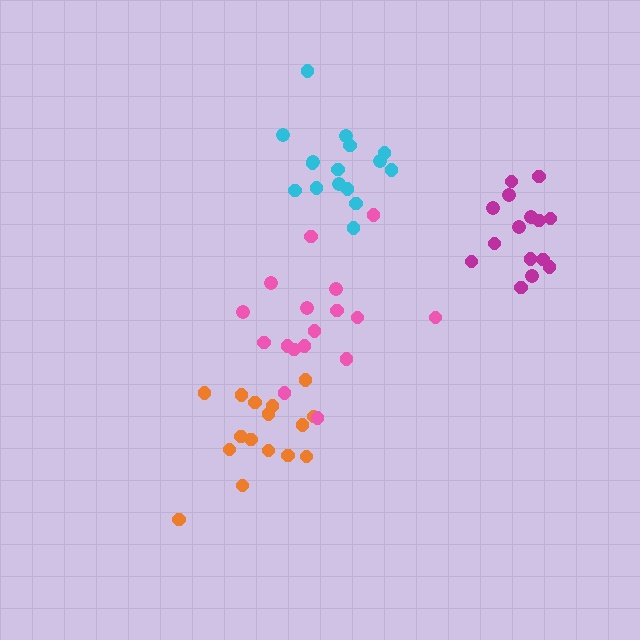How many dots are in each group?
Group 1: 15 dots, Group 2: 16 dots, Group 3: 17 dots, Group 4: 16 dots (64 total).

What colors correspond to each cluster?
The clusters are colored: magenta, orange, pink, cyan.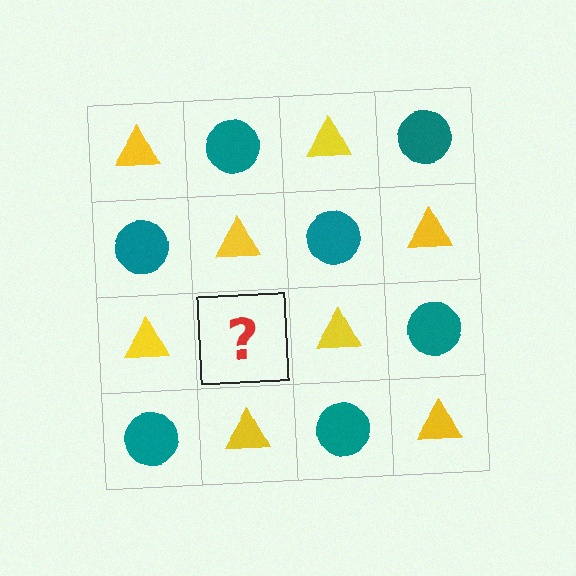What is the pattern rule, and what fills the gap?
The rule is that it alternates yellow triangle and teal circle in a checkerboard pattern. The gap should be filled with a teal circle.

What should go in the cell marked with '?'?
The missing cell should contain a teal circle.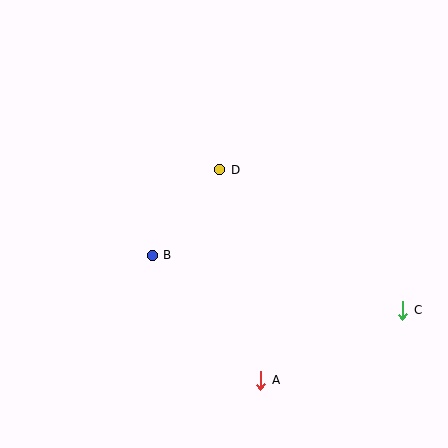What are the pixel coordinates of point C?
Point C is at (403, 310).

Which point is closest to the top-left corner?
Point D is closest to the top-left corner.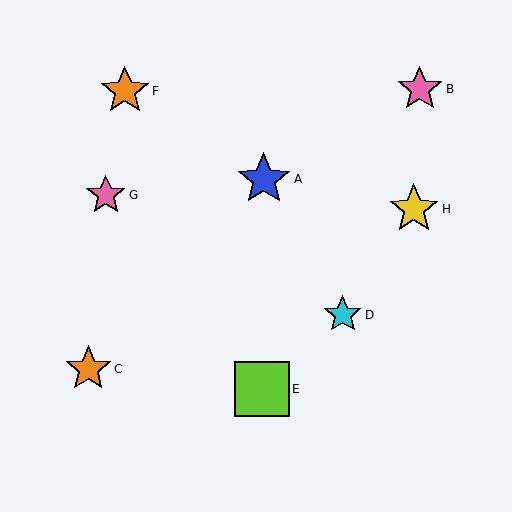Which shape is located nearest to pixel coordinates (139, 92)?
The orange star (labeled F) at (125, 91) is nearest to that location.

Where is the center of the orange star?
The center of the orange star is at (88, 369).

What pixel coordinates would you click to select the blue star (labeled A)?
Click at (264, 179) to select the blue star A.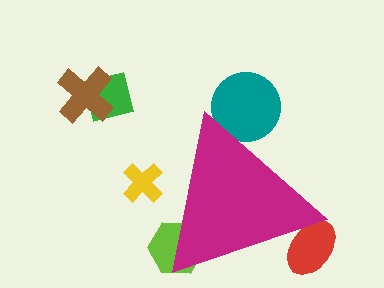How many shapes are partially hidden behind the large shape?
4 shapes are partially hidden.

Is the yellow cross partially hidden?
Yes, the yellow cross is partially hidden behind the magenta triangle.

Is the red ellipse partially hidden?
Yes, the red ellipse is partially hidden behind the magenta triangle.